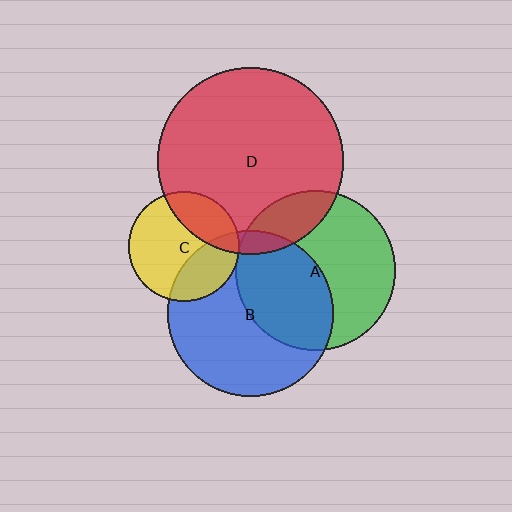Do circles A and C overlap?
Yes.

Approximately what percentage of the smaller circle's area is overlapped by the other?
Approximately 5%.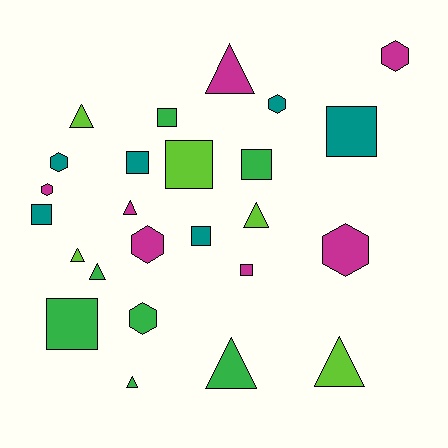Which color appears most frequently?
Magenta, with 7 objects.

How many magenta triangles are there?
There are 2 magenta triangles.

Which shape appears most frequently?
Triangle, with 9 objects.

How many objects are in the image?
There are 25 objects.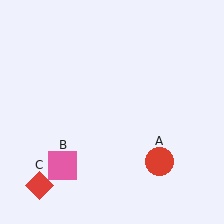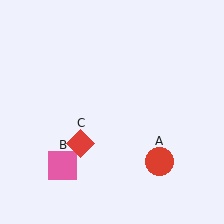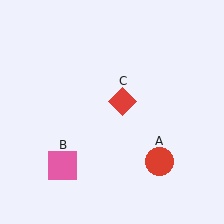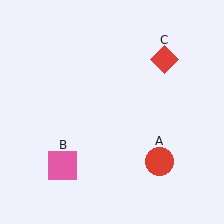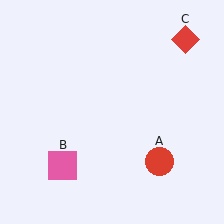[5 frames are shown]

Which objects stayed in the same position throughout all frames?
Red circle (object A) and pink square (object B) remained stationary.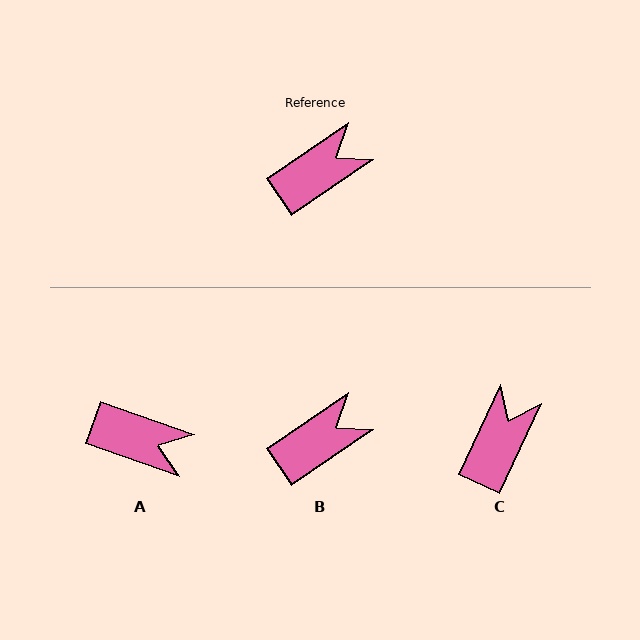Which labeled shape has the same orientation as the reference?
B.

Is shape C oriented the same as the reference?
No, it is off by about 31 degrees.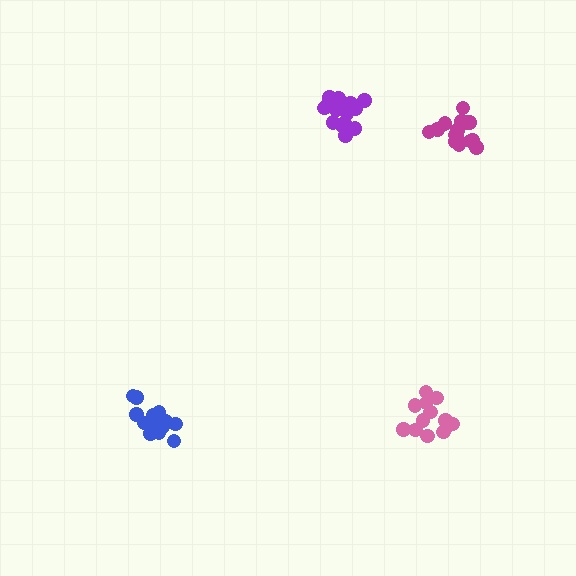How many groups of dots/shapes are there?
There are 4 groups.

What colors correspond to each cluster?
The clusters are colored: magenta, purple, pink, blue.